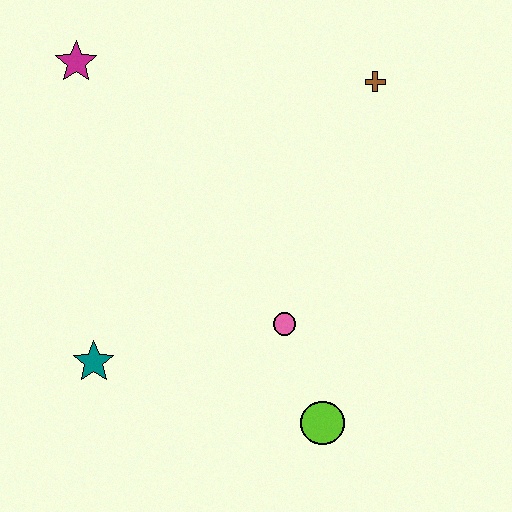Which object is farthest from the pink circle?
The magenta star is farthest from the pink circle.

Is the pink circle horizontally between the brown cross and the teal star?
Yes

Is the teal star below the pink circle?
Yes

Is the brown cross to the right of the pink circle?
Yes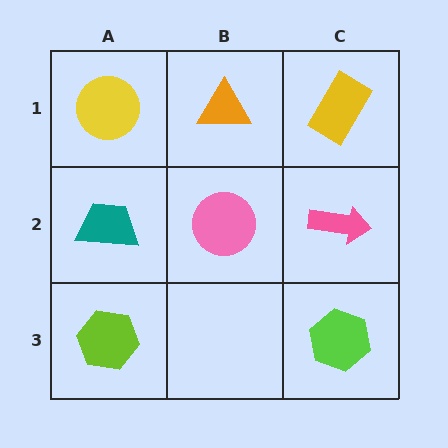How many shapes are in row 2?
3 shapes.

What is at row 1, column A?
A yellow circle.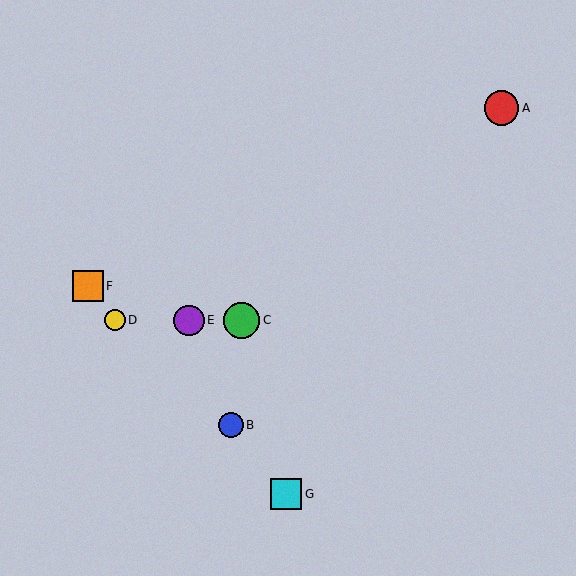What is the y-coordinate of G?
Object G is at y≈494.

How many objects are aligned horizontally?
3 objects (C, D, E) are aligned horizontally.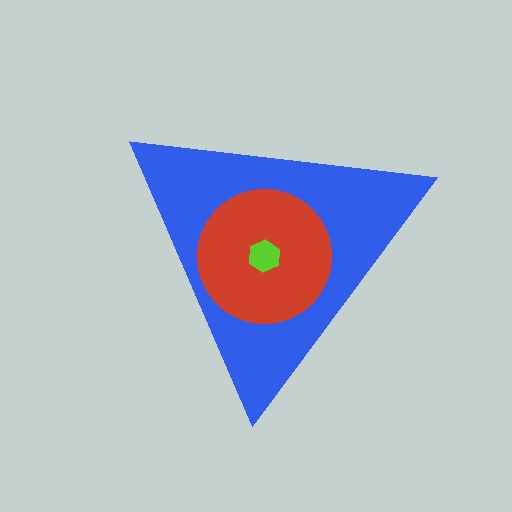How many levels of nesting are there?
3.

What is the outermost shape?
The blue triangle.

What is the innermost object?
The lime hexagon.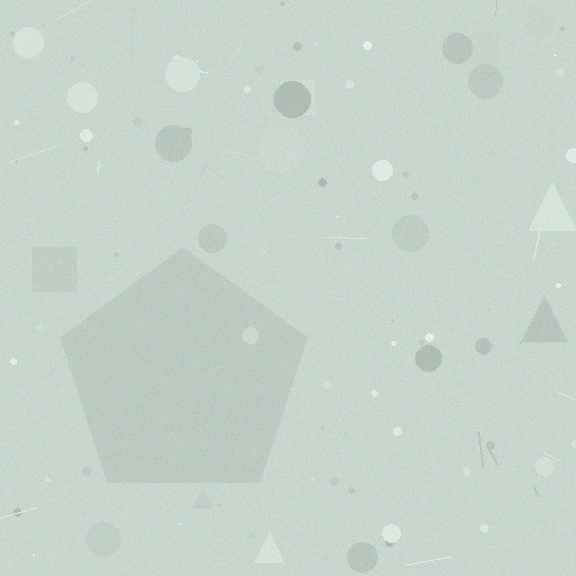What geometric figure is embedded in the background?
A pentagon is embedded in the background.